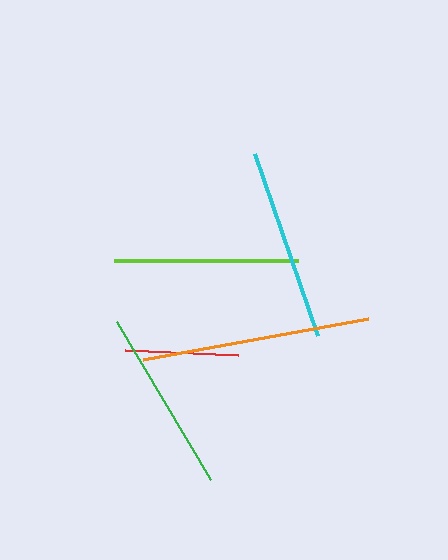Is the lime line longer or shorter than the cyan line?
The cyan line is longer than the lime line.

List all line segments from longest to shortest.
From longest to shortest: orange, cyan, green, lime, red.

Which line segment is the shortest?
The red line is the shortest at approximately 113 pixels.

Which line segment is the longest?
The orange line is the longest at approximately 228 pixels.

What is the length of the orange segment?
The orange segment is approximately 228 pixels long.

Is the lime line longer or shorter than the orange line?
The orange line is longer than the lime line.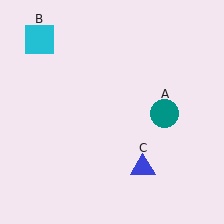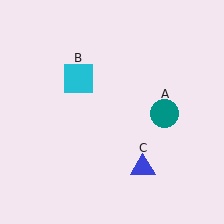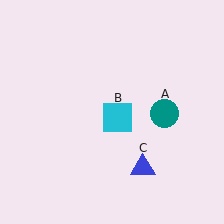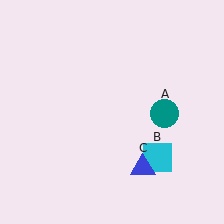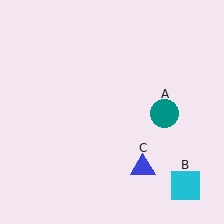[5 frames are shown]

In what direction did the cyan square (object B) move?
The cyan square (object B) moved down and to the right.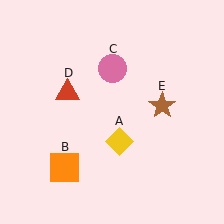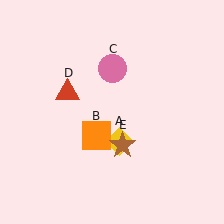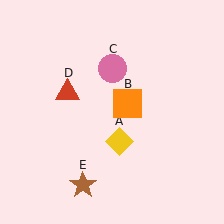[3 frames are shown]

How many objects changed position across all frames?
2 objects changed position: orange square (object B), brown star (object E).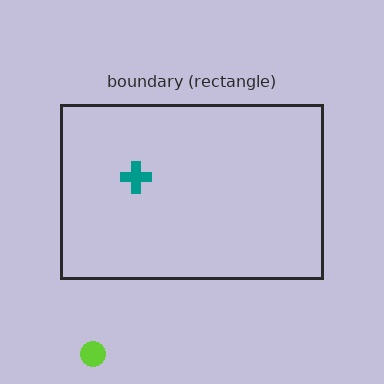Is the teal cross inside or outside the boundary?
Inside.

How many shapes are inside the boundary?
1 inside, 1 outside.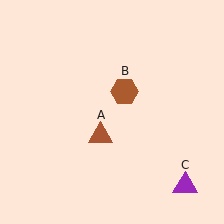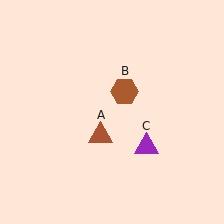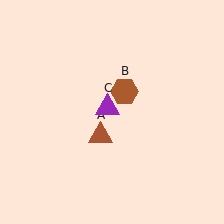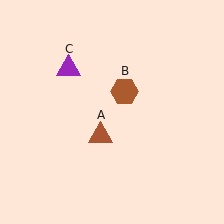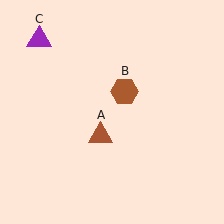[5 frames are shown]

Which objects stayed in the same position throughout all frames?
Brown triangle (object A) and brown hexagon (object B) remained stationary.